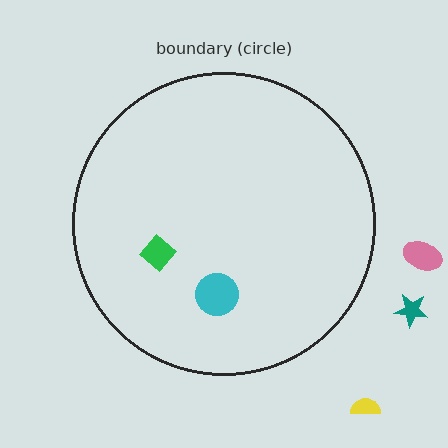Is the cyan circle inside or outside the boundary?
Inside.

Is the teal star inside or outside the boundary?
Outside.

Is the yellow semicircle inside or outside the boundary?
Outside.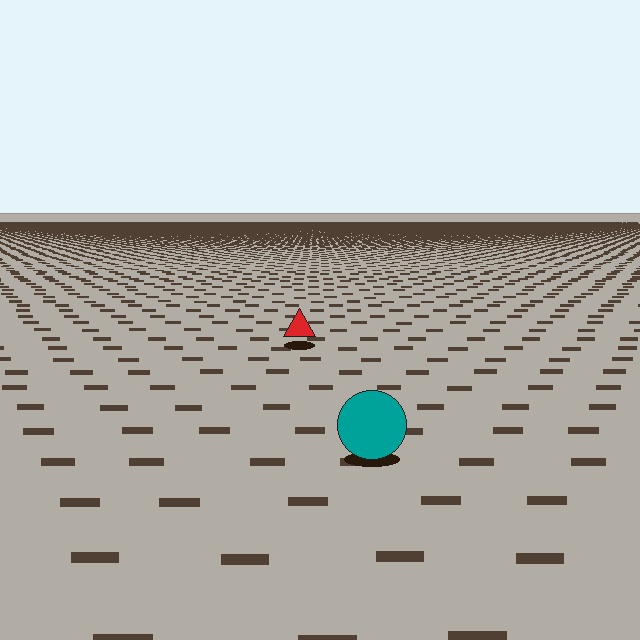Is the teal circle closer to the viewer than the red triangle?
Yes. The teal circle is closer — you can tell from the texture gradient: the ground texture is coarser near it.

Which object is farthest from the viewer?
The red triangle is farthest from the viewer. It appears smaller and the ground texture around it is denser.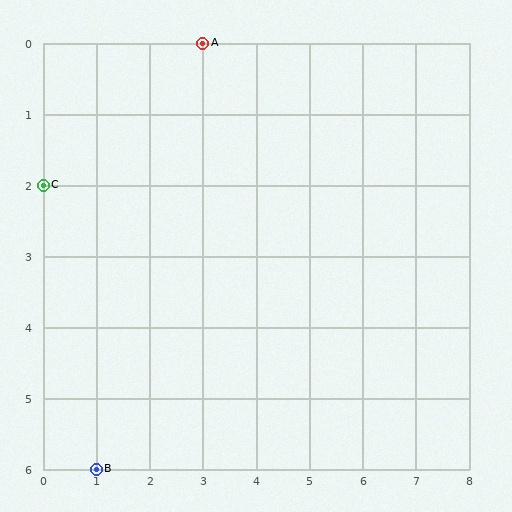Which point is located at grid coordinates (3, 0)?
Point A is at (3, 0).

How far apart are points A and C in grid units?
Points A and C are 3 columns and 2 rows apart (about 3.6 grid units diagonally).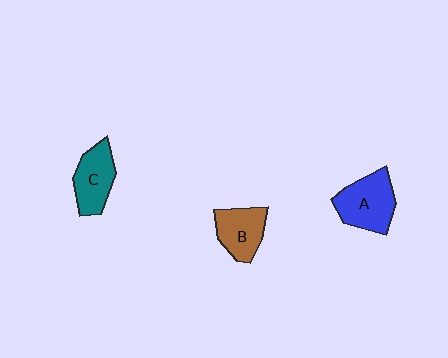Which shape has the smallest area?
Shape B (brown).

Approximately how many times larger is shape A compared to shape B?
Approximately 1.3 times.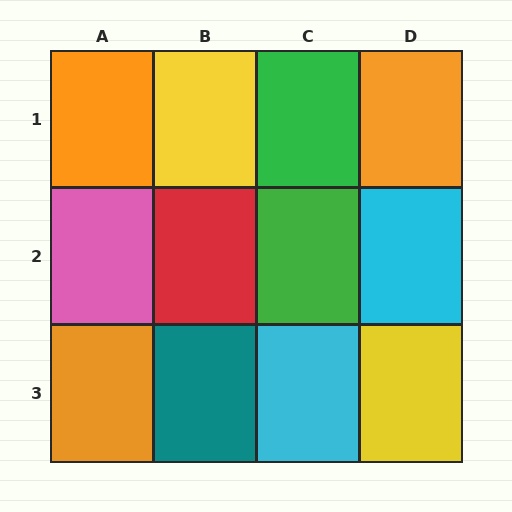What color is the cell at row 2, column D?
Cyan.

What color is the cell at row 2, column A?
Pink.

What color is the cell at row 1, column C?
Green.